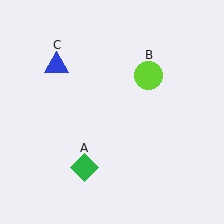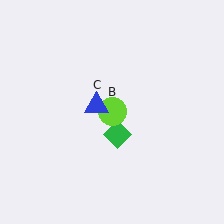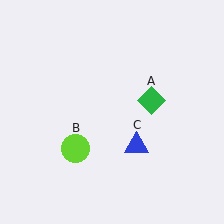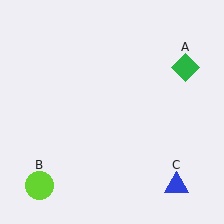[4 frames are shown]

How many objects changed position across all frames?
3 objects changed position: green diamond (object A), lime circle (object B), blue triangle (object C).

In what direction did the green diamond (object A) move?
The green diamond (object A) moved up and to the right.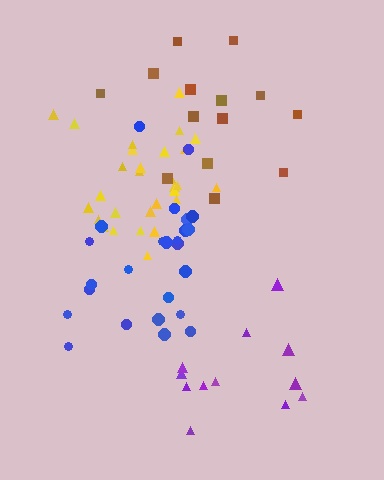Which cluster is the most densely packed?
Yellow.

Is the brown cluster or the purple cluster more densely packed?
Brown.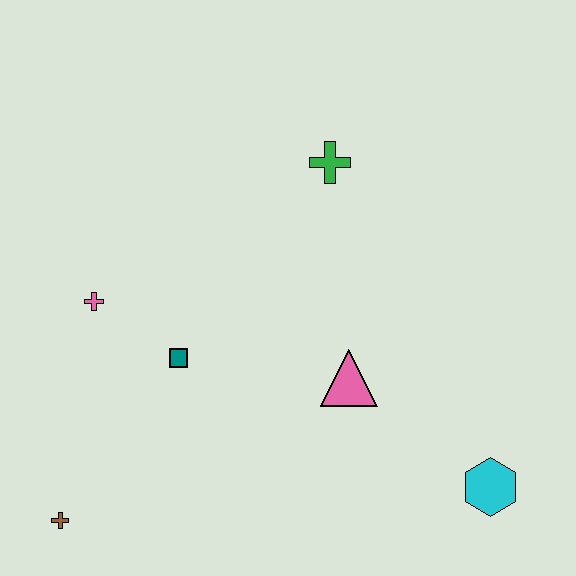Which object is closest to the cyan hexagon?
The pink triangle is closest to the cyan hexagon.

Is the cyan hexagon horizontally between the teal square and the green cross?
No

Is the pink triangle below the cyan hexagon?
No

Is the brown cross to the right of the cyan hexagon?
No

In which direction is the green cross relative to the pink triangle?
The green cross is above the pink triangle.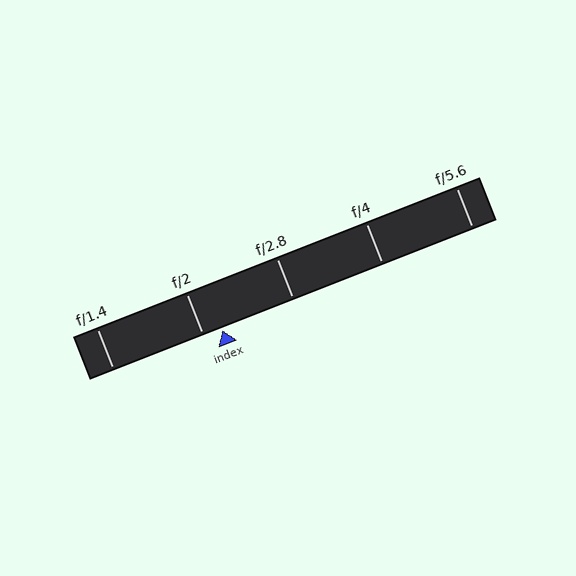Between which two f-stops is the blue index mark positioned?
The index mark is between f/2 and f/2.8.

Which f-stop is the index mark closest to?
The index mark is closest to f/2.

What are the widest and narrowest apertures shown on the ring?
The widest aperture shown is f/1.4 and the narrowest is f/5.6.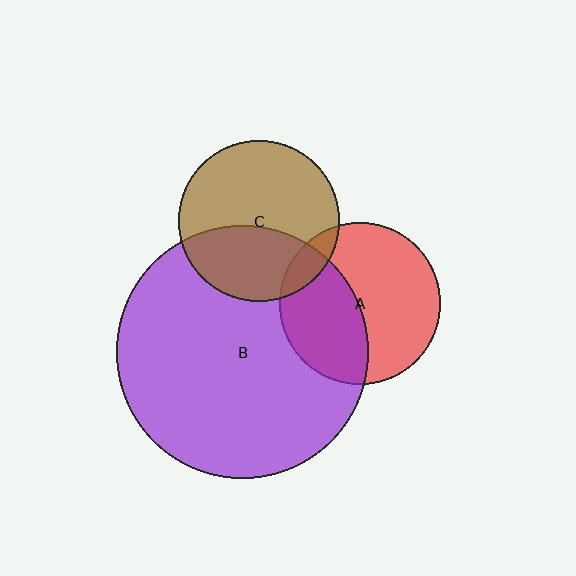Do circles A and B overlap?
Yes.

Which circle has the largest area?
Circle B (purple).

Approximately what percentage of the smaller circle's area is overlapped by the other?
Approximately 40%.